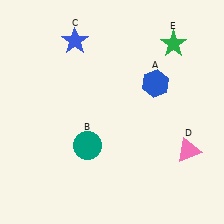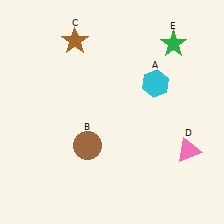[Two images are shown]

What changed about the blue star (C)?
In Image 1, C is blue. In Image 2, it changed to brown.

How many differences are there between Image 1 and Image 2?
There are 3 differences between the two images.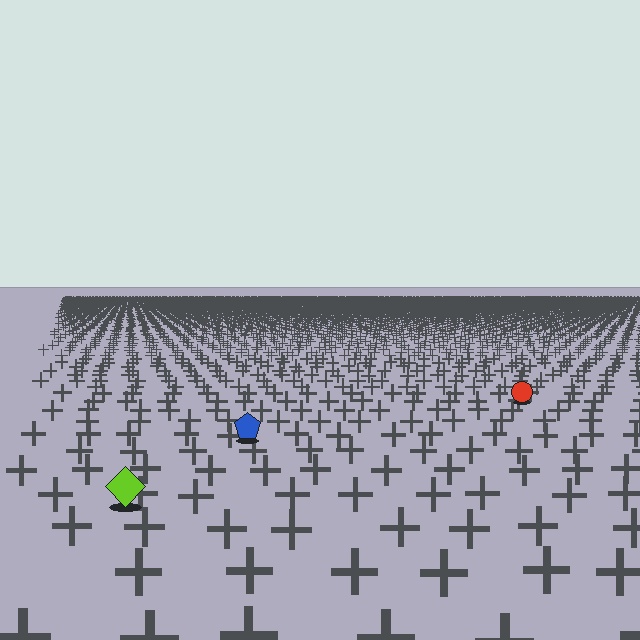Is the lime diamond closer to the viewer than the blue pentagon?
Yes. The lime diamond is closer — you can tell from the texture gradient: the ground texture is coarser near it.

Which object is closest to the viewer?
The lime diamond is closest. The texture marks near it are larger and more spread out.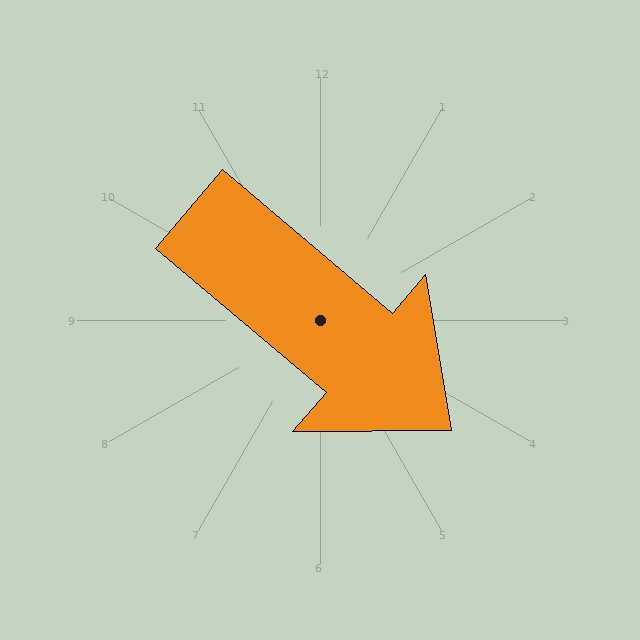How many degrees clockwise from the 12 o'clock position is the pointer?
Approximately 130 degrees.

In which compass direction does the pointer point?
Southeast.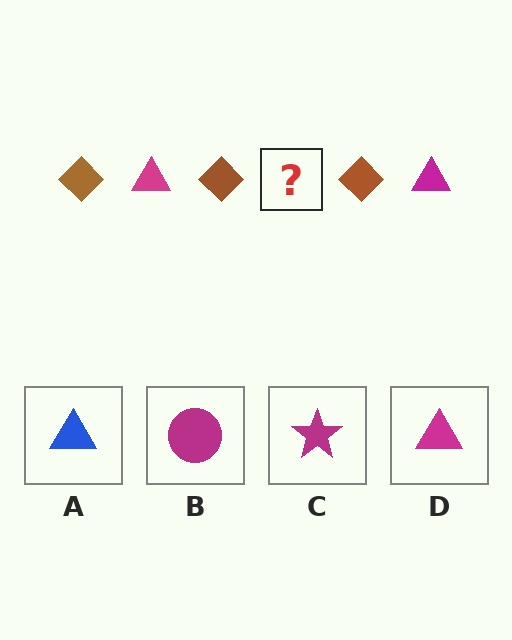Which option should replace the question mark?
Option D.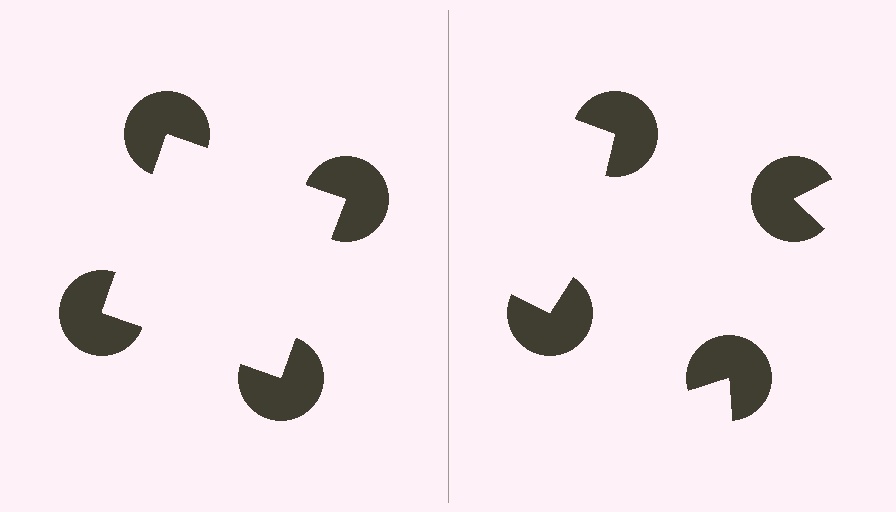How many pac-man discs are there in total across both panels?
8 — 4 on each side.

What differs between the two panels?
The pac-man discs are positioned identically on both sides; only the wedge orientations differ. On the left they align to a square; on the right they are misaligned.